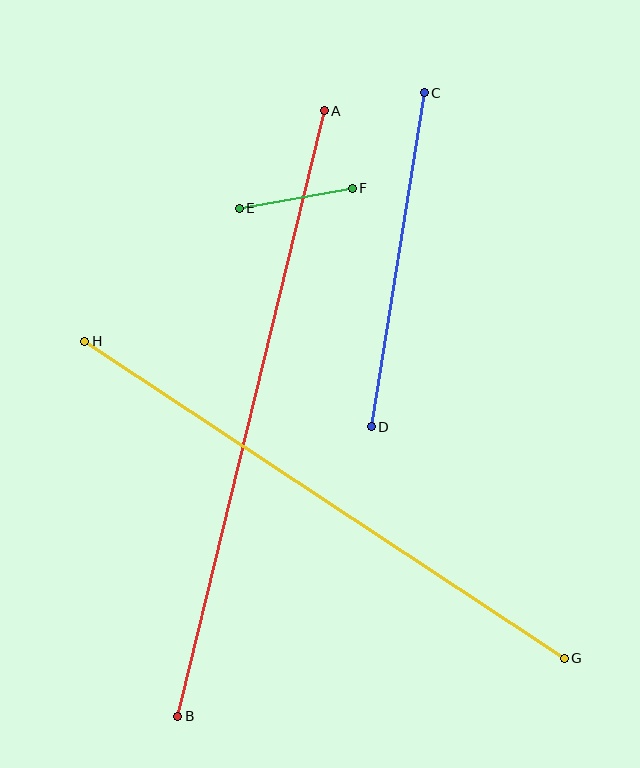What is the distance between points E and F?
The distance is approximately 114 pixels.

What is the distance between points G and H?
The distance is approximately 575 pixels.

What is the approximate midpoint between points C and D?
The midpoint is at approximately (398, 260) pixels.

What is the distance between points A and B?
The distance is approximately 623 pixels.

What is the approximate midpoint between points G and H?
The midpoint is at approximately (325, 500) pixels.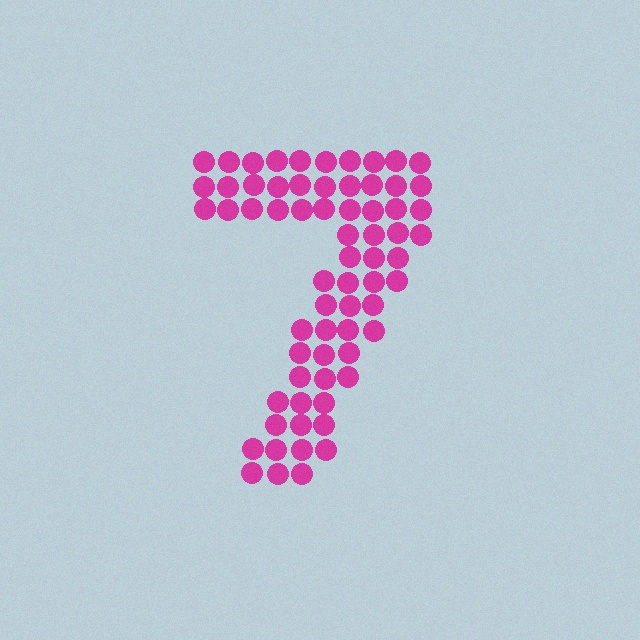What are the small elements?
The small elements are circles.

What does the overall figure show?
The overall figure shows the digit 7.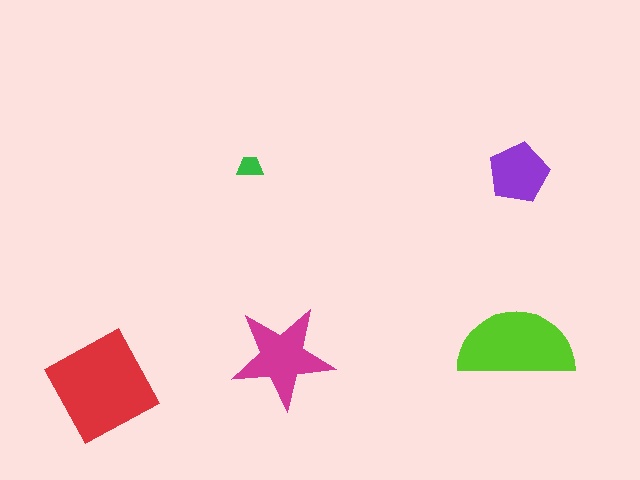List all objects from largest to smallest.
The red diamond, the lime semicircle, the magenta star, the purple pentagon, the green trapezoid.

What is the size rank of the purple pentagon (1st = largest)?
4th.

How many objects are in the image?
There are 5 objects in the image.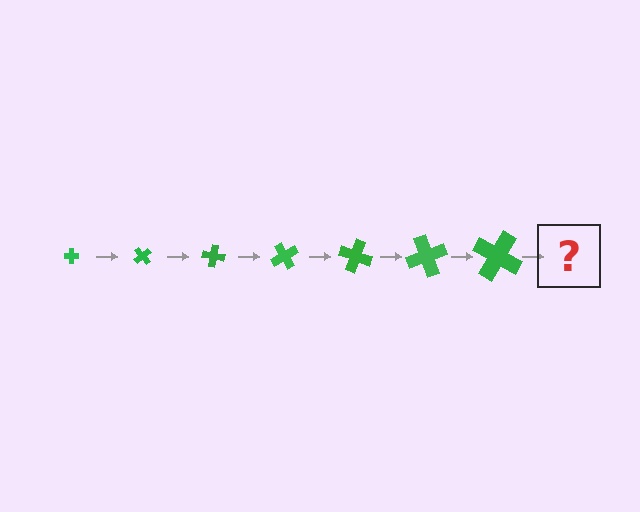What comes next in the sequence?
The next element should be a cross, larger than the previous one and rotated 350 degrees from the start.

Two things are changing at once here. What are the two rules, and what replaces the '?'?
The two rules are that the cross grows larger each step and it rotates 50 degrees each step. The '?' should be a cross, larger than the previous one and rotated 350 degrees from the start.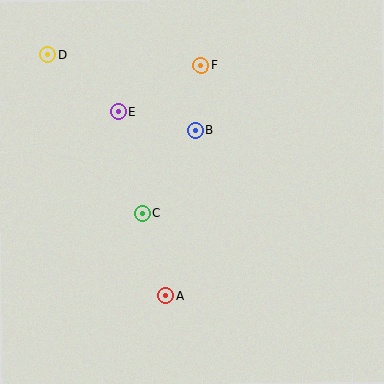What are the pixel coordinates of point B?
Point B is at (196, 130).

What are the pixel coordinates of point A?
Point A is at (166, 296).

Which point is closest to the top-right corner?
Point F is closest to the top-right corner.